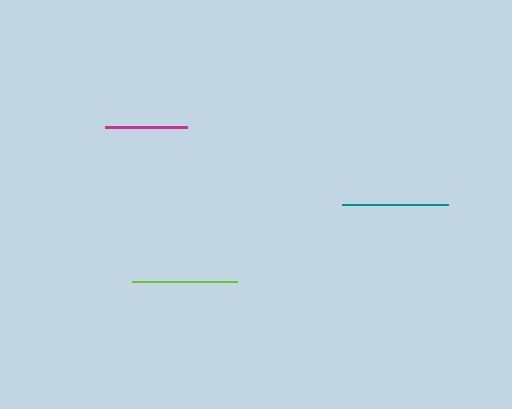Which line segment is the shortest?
The magenta line is the shortest at approximately 82 pixels.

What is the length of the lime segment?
The lime segment is approximately 105 pixels long.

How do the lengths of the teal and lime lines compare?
The teal and lime lines are approximately the same length.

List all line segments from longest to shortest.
From longest to shortest: teal, lime, magenta.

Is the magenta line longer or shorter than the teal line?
The teal line is longer than the magenta line.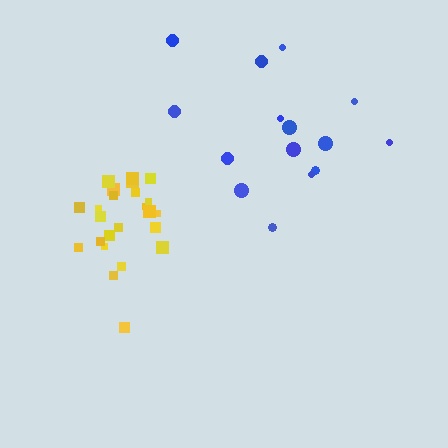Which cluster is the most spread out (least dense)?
Blue.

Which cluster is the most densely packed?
Yellow.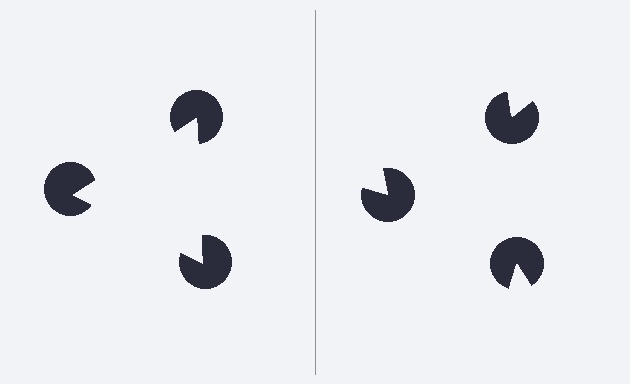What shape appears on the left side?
An illusory triangle.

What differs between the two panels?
The pac-man discs are positioned identically on both sides; only the wedge orientations differ. On the left they align to a triangle; on the right they are misaligned.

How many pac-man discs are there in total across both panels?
6 — 3 on each side.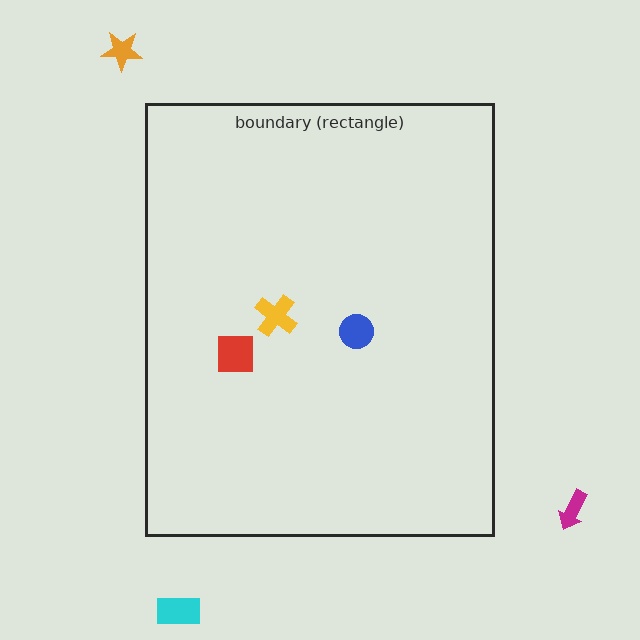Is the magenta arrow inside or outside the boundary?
Outside.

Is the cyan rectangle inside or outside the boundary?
Outside.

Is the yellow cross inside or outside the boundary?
Inside.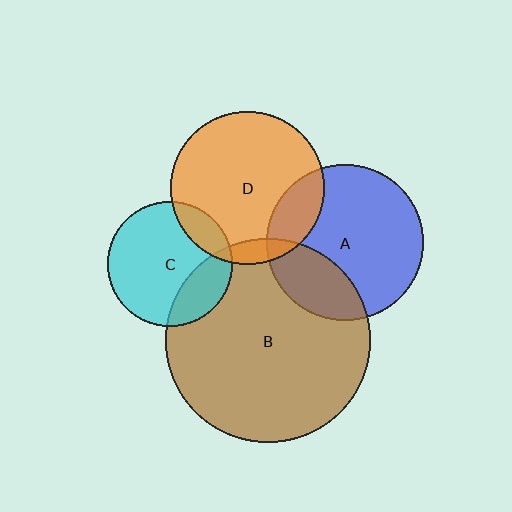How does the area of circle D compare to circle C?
Approximately 1.5 times.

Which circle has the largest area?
Circle B (brown).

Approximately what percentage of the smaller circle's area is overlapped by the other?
Approximately 25%.